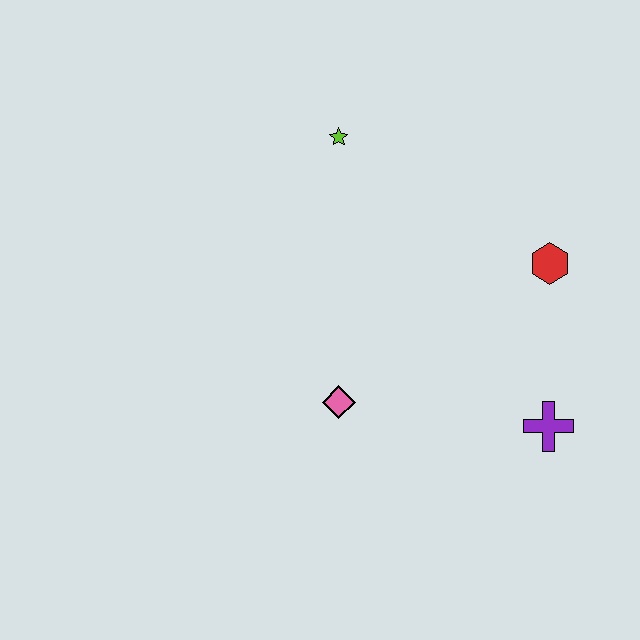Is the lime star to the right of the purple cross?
No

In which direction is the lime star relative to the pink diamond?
The lime star is above the pink diamond.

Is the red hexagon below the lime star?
Yes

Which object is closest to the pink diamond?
The purple cross is closest to the pink diamond.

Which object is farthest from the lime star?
The purple cross is farthest from the lime star.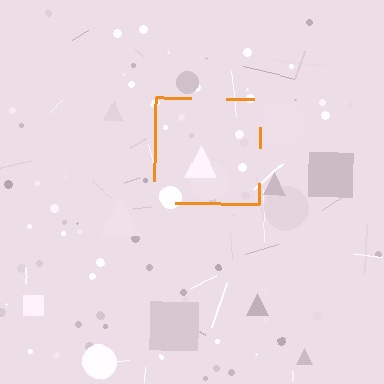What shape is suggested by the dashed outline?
The dashed outline suggests a square.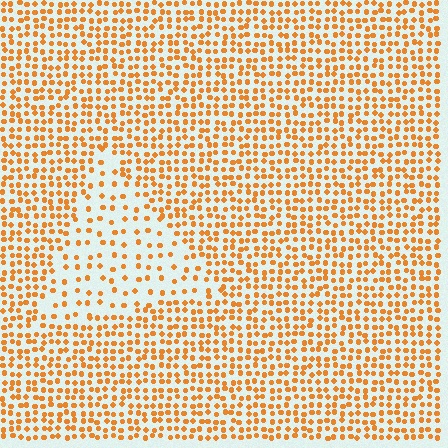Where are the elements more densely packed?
The elements are more densely packed outside the triangle boundary.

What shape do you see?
I see a triangle.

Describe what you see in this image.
The image contains small orange elements arranged at two different densities. A triangle-shaped region is visible where the elements are less densely packed than the surrounding area.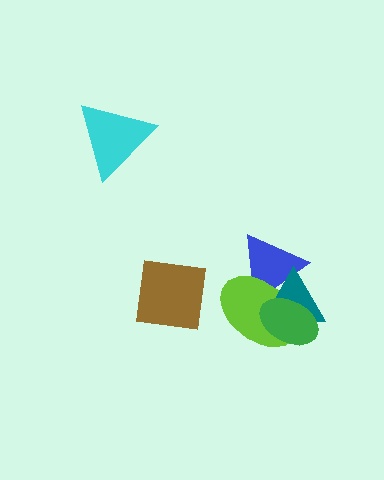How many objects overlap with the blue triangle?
3 objects overlap with the blue triangle.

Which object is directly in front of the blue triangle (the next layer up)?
The lime ellipse is directly in front of the blue triangle.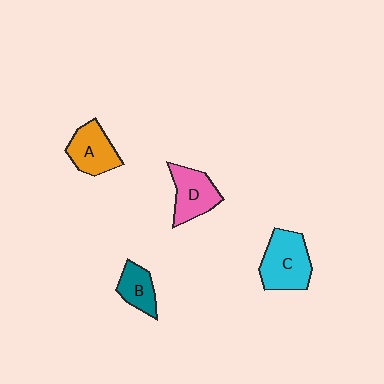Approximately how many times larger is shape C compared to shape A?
Approximately 1.3 times.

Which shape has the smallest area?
Shape B (teal).